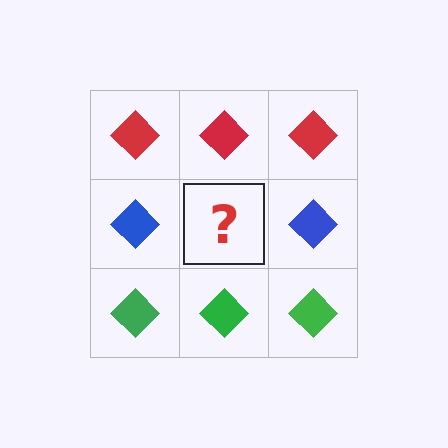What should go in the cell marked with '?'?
The missing cell should contain a blue diamond.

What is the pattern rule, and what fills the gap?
The rule is that each row has a consistent color. The gap should be filled with a blue diamond.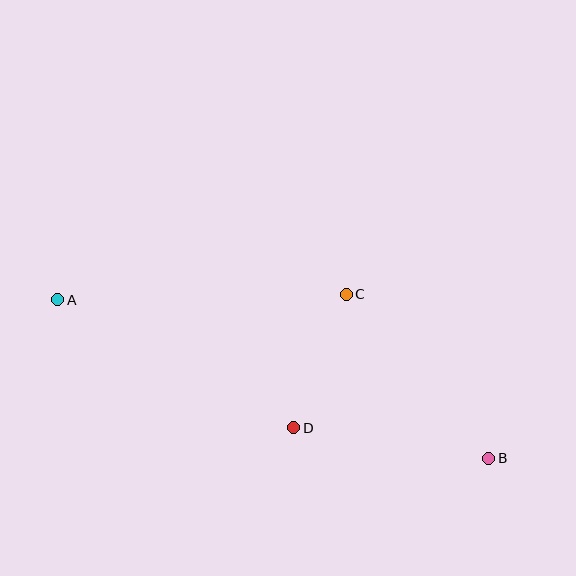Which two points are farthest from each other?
Points A and B are farthest from each other.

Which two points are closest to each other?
Points C and D are closest to each other.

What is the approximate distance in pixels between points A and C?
The distance between A and C is approximately 289 pixels.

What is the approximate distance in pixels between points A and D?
The distance between A and D is approximately 268 pixels.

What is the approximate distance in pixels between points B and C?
The distance between B and C is approximately 217 pixels.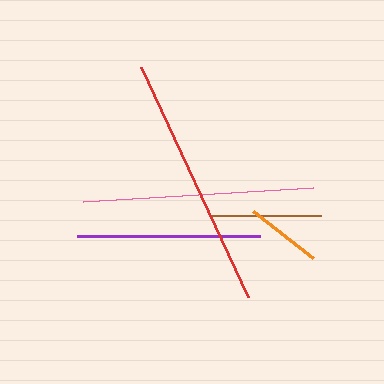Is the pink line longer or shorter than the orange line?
The pink line is longer than the orange line.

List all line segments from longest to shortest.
From longest to shortest: red, pink, purple, brown, orange.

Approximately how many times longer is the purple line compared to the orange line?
The purple line is approximately 2.4 times the length of the orange line.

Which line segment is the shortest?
The orange line is the shortest at approximately 76 pixels.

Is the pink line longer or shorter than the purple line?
The pink line is longer than the purple line.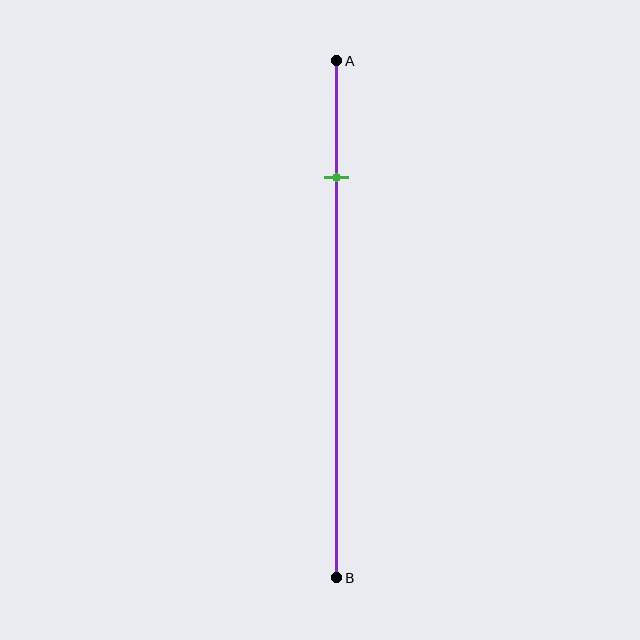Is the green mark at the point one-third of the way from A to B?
No, the mark is at about 25% from A, not at the 33% one-third point.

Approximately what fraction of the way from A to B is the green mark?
The green mark is approximately 25% of the way from A to B.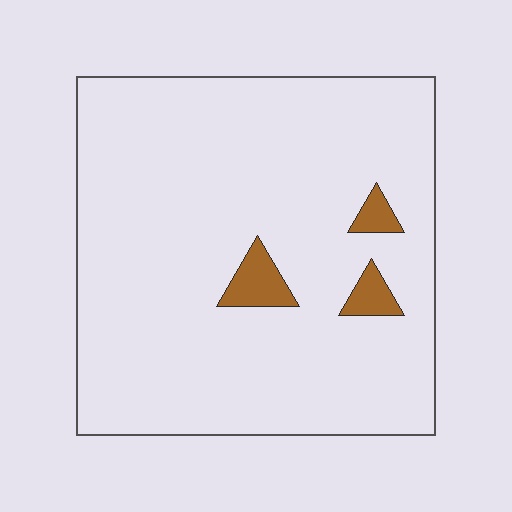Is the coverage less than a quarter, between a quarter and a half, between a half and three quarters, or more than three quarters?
Less than a quarter.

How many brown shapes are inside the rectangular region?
3.